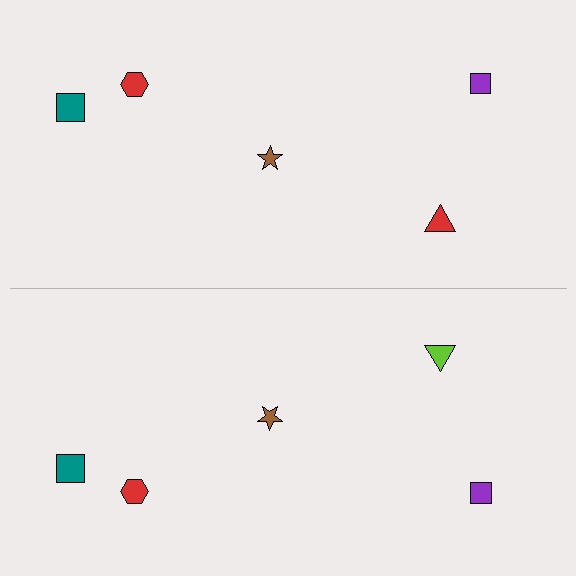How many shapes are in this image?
There are 10 shapes in this image.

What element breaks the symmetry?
The lime triangle on the bottom side breaks the symmetry — its mirror counterpart is red.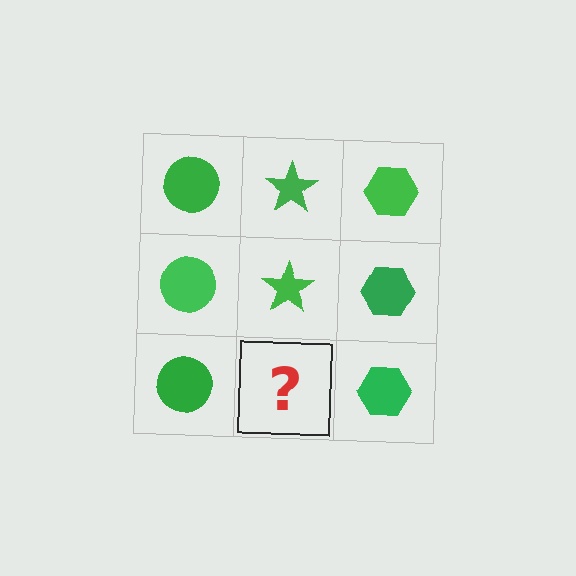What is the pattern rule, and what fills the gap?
The rule is that each column has a consistent shape. The gap should be filled with a green star.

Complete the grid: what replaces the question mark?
The question mark should be replaced with a green star.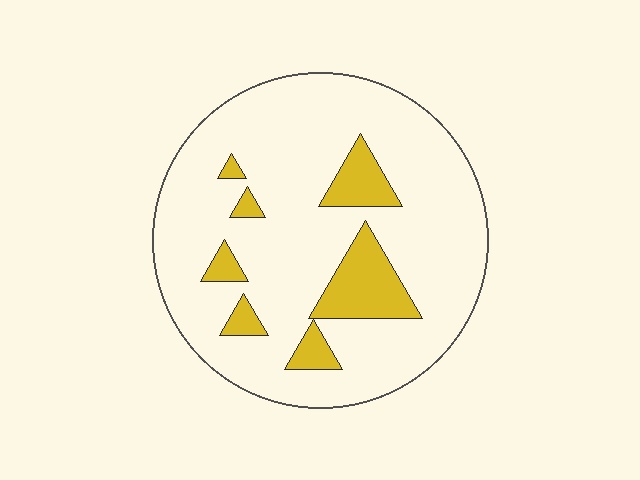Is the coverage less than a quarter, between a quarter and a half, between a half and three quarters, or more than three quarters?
Less than a quarter.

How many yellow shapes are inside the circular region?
7.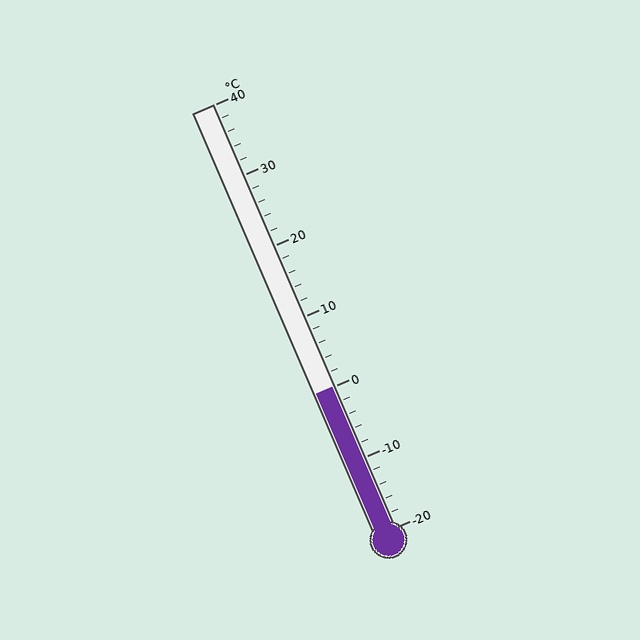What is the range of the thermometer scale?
The thermometer scale ranges from -20°C to 40°C.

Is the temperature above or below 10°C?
The temperature is below 10°C.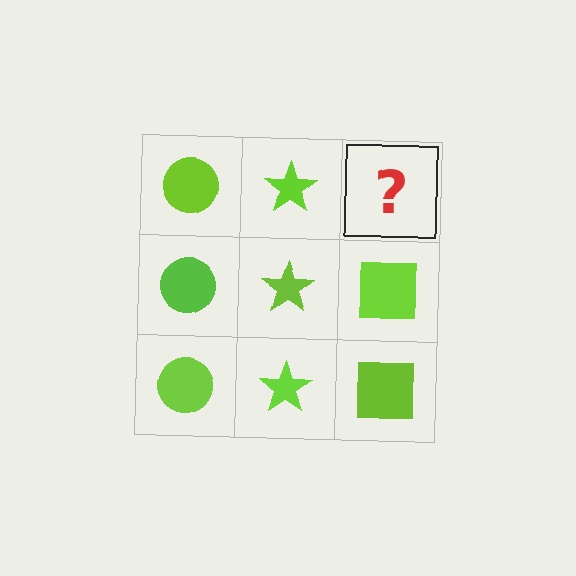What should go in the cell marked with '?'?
The missing cell should contain a lime square.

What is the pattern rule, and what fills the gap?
The rule is that each column has a consistent shape. The gap should be filled with a lime square.